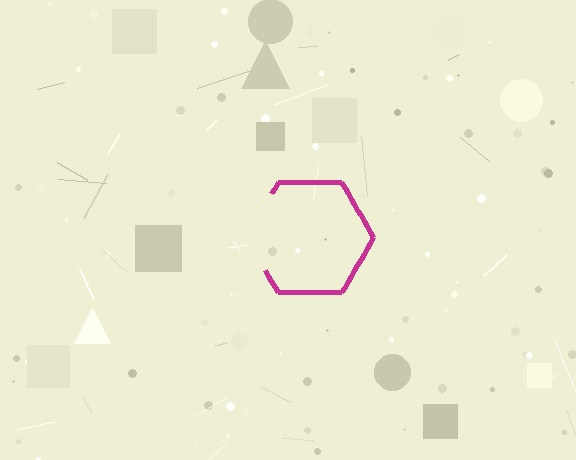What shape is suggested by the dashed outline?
The dashed outline suggests a hexagon.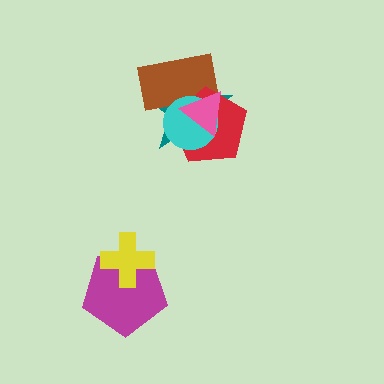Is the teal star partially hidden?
Yes, it is partially covered by another shape.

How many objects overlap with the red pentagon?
4 objects overlap with the red pentagon.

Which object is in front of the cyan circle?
The pink triangle is in front of the cyan circle.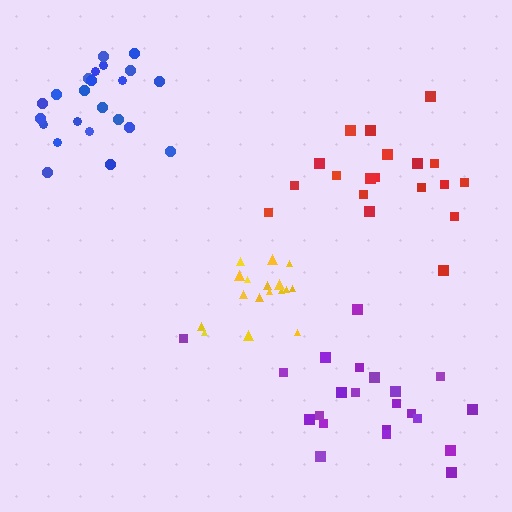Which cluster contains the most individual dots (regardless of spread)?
Blue (23).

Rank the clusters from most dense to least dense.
yellow, blue, purple, red.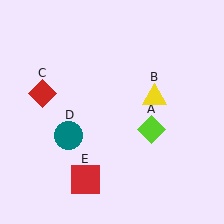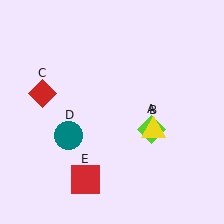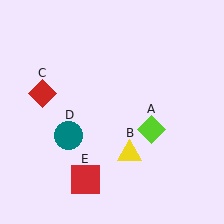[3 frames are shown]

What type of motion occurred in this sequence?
The yellow triangle (object B) rotated clockwise around the center of the scene.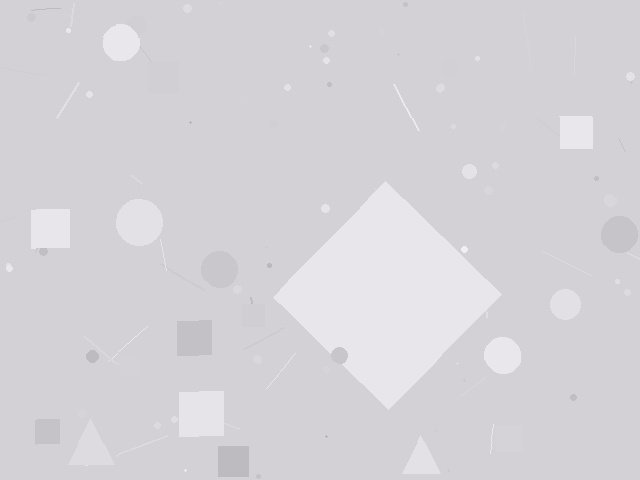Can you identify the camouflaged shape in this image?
The camouflaged shape is a diamond.